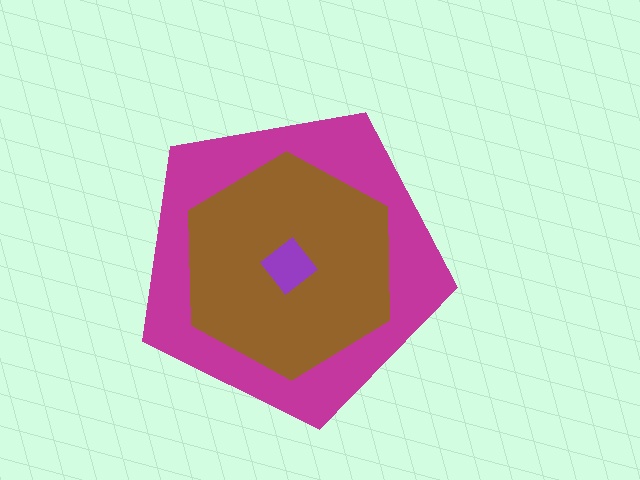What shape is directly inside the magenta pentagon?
The brown hexagon.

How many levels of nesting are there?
3.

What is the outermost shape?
The magenta pentagon.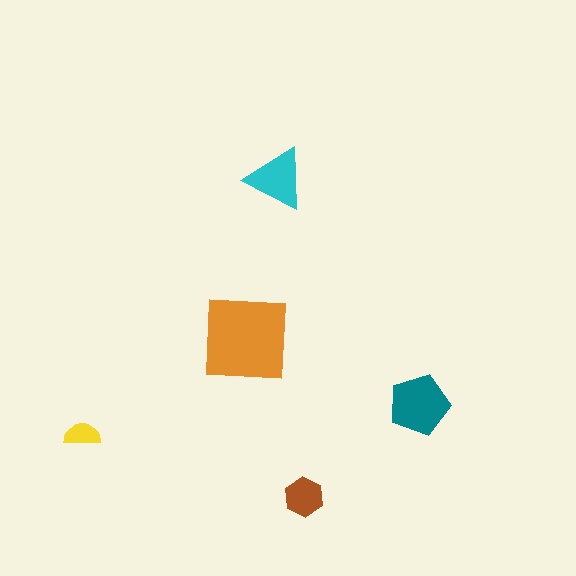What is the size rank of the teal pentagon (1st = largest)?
2nd.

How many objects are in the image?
There are 5 objects in the image.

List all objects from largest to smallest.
The orange square, the teal pentagon, the cyan triangle, the brown hexagon, the yellow semicircle.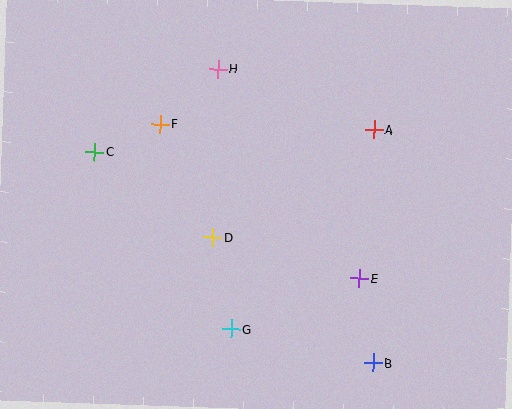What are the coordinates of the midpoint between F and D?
The midpoint between F and D is at (186, 180).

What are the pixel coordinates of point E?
Point E is at (359, 278).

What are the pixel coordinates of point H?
Point H is at (218, 69).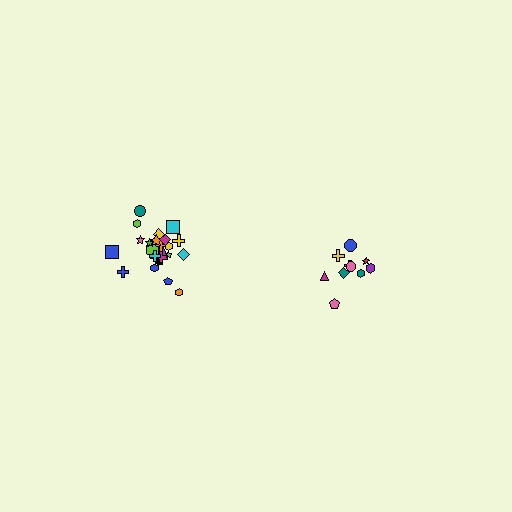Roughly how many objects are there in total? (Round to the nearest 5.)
Roughly 35 objects in total.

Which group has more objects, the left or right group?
The left group.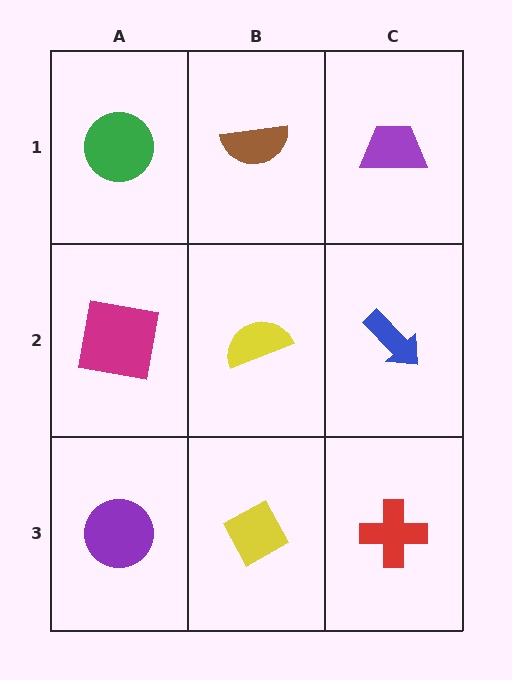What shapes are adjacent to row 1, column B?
A yellow semicircle (row 2, column B), a green circle (row 1, column A), a purple trapezoid (row 1, column C).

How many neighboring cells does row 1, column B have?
3.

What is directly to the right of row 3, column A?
A yellow diamond.